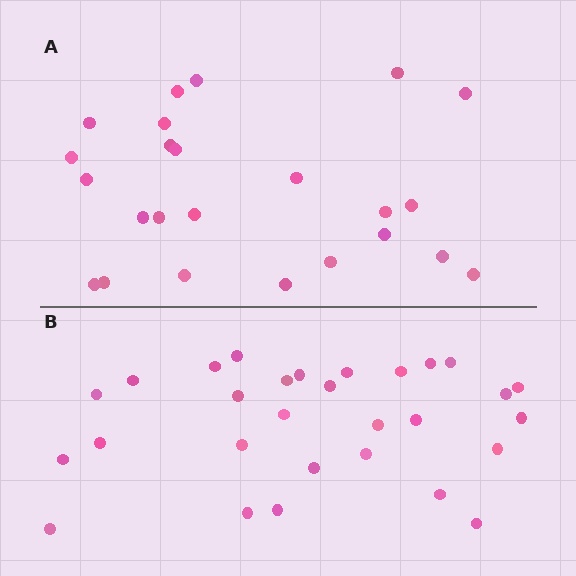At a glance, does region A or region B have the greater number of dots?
Region B (the bottom region) has more dots.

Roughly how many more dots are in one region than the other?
Region B has about 5 more dots than region A.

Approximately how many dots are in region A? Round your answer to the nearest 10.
About 20 dots. (The exact count is 24, which rounds to 20.)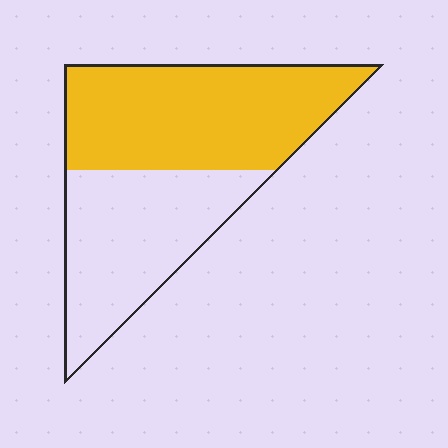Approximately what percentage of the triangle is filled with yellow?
Approximately 55%.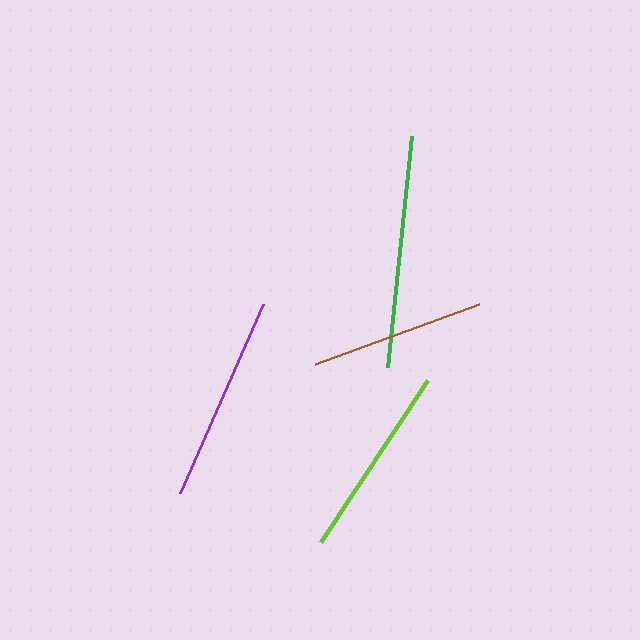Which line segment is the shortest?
The brown line is the shortest at approximately 174 pixels.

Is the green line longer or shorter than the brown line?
The green line is longer than the brown line.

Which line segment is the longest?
The green line is the longest at approximately 232 pixels.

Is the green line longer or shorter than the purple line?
The green line is longer than the purple line.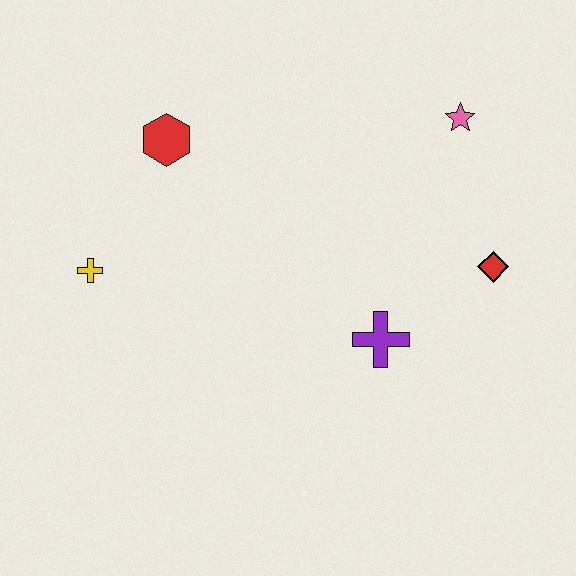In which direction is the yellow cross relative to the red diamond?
The yellow cross is to the left of the red diamond.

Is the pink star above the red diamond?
Yes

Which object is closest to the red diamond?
The purple cross is closest to the red diamond.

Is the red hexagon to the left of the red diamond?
Yes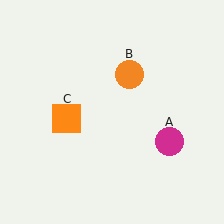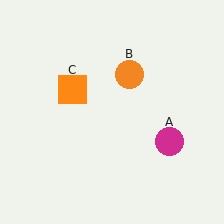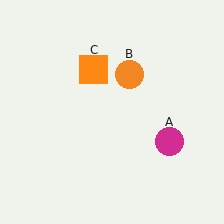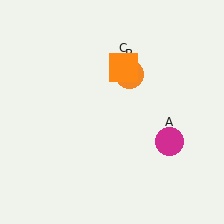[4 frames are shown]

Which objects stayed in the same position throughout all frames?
Magenta circle (object A) and orange circle (object B) remained stationary.